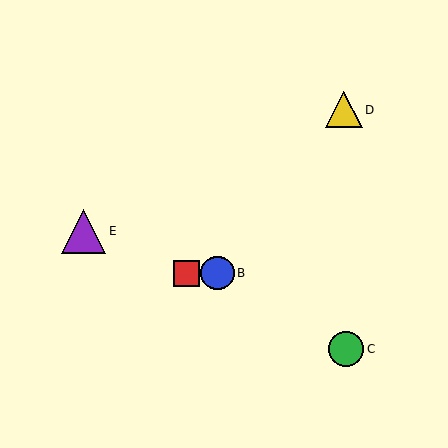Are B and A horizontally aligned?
Yes, both are at y≈273.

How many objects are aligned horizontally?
2 objects (A, B) are aligned horizontally.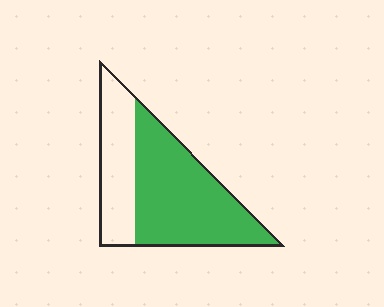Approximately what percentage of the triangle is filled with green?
Approximately 65%.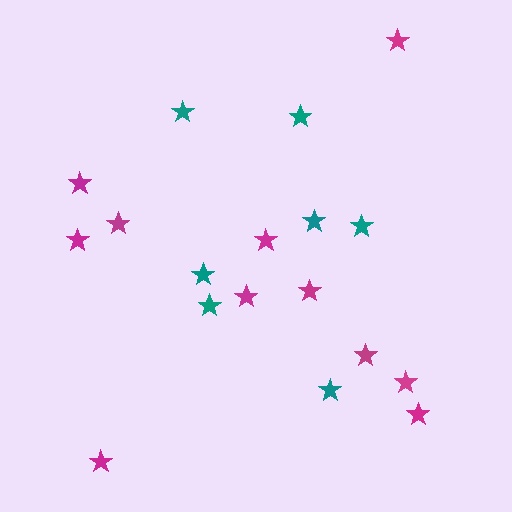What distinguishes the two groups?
There are 2 groups: one group of magenta stars (11) and one group of teal stars (7).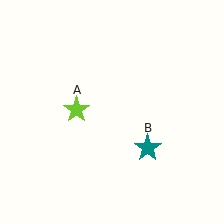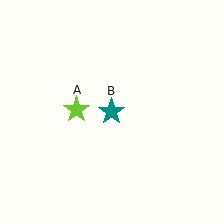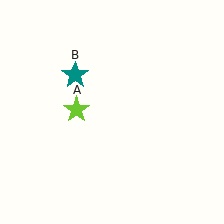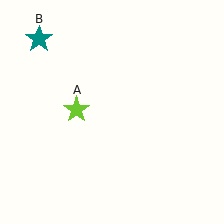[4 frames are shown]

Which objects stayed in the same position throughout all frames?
Lime star (object A) remained stationary.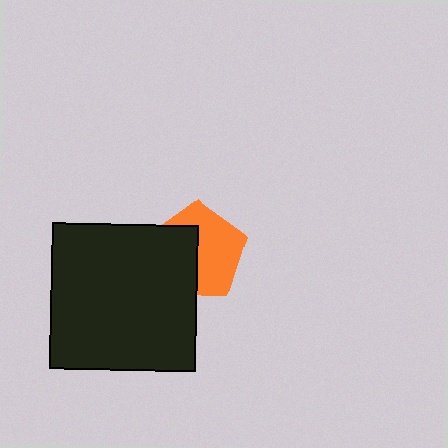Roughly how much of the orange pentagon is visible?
About half of it is visible (roughly 55%).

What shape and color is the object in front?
The object in front is a black square.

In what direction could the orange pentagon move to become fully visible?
The orange pentagon could move right. That would shift it out from behind the black square entirely.